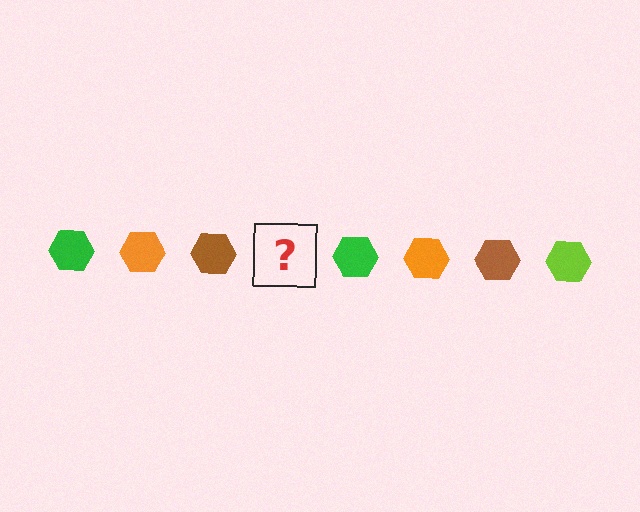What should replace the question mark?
The question mark should be replaced with a lime hexagon.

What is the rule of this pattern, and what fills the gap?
The rule is that the pattern cycles through green, orange, brown, lime hexagons. The gap should be filled with a lime hexagon.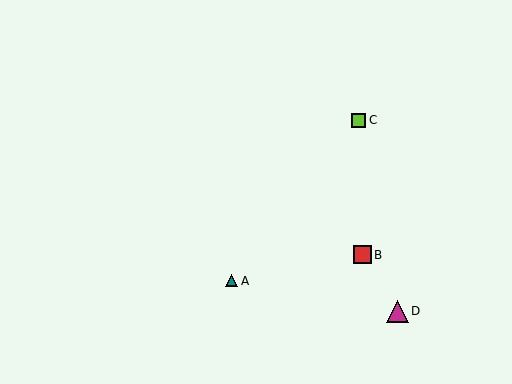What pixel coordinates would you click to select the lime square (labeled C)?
Click at (359, 120) to select the lime square C.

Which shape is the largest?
The magenta triangle (labeled D) is the largest.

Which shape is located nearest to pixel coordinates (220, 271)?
The teal triangle (labeled A) at (232, 281) is nearest to that location.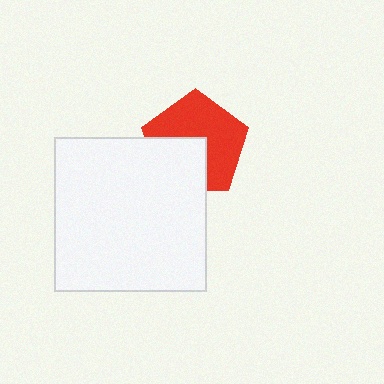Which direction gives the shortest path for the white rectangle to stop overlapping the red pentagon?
Moving toward the lower-left gives the shortest separation.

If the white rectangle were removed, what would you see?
You would see the complete red pentagon.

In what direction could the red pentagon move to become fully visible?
The red pentagon could move toward the upper-right. That would shift it out from behind the white rectangle entirely.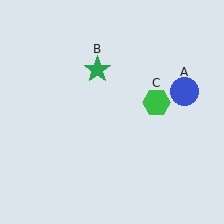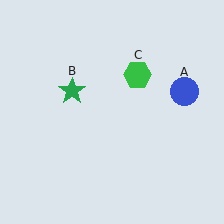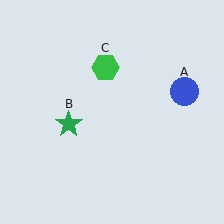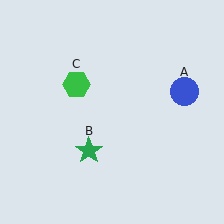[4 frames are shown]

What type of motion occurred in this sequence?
The green star (object B), green hexagon (object C) rotated counterclockwise around the center of the scene.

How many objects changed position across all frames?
2 objects changed position: green star (object B), green hexagon (object C).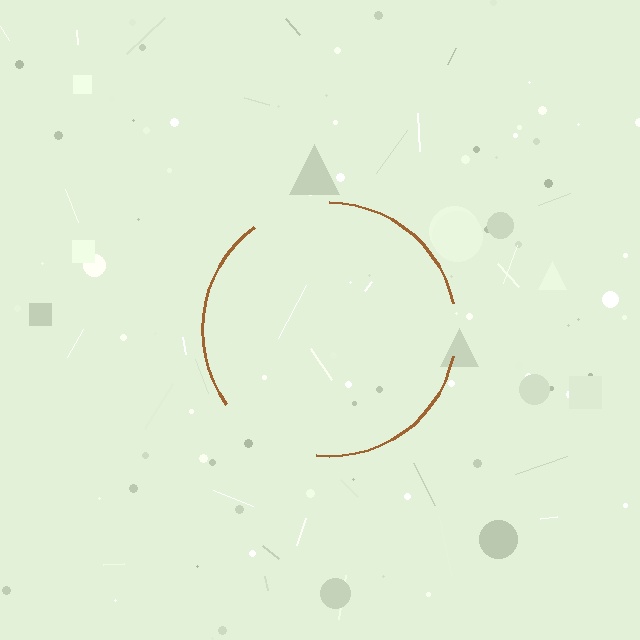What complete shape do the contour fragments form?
The contour fragments form a circle.